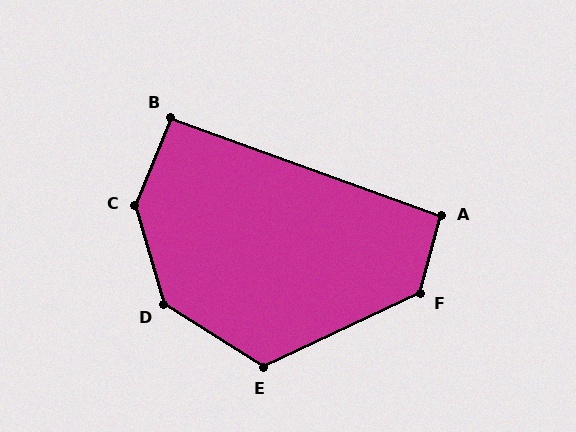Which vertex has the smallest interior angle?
B, at approximately 92 degrees.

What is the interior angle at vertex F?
Approximately 130 degrees (obtuse).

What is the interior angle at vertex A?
Approximately 95 degrees (approximately right).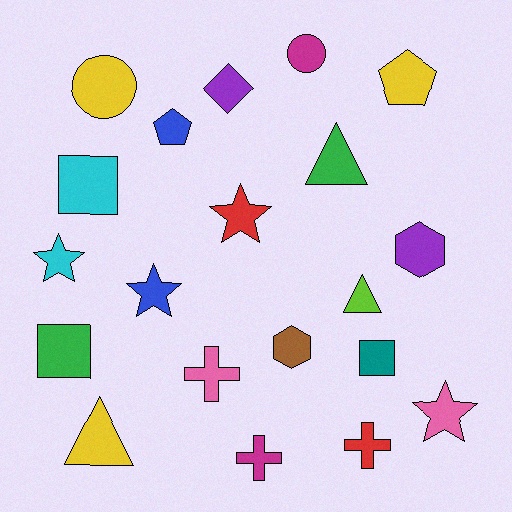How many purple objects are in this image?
There are 2 purple objects.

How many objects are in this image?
There are 20 objects.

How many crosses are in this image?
There are 3 crosses.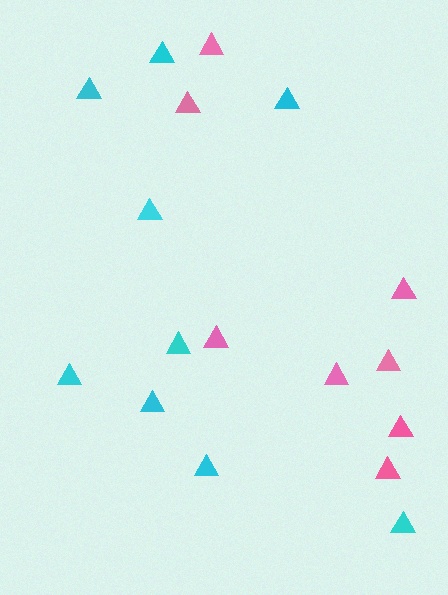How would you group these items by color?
There are 2 groups: one group of cyan triangles (9) and one group of pink triangles (8).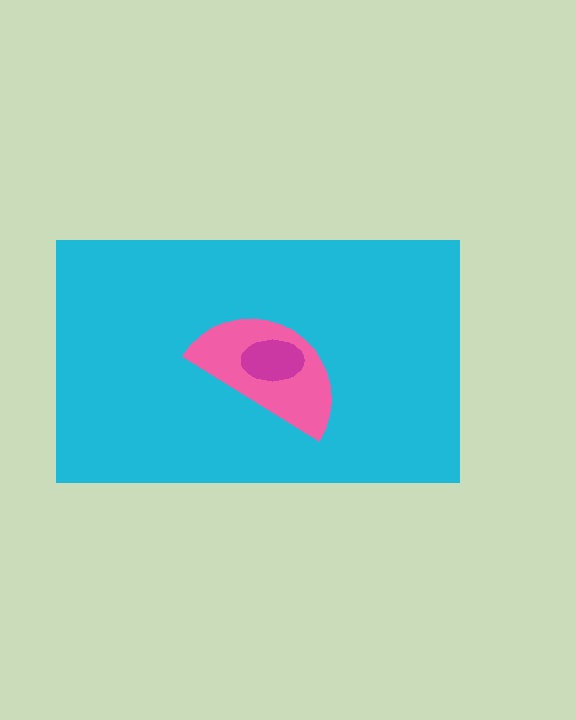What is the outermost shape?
The cyan rectangle.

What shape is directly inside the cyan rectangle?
The pink semicircle.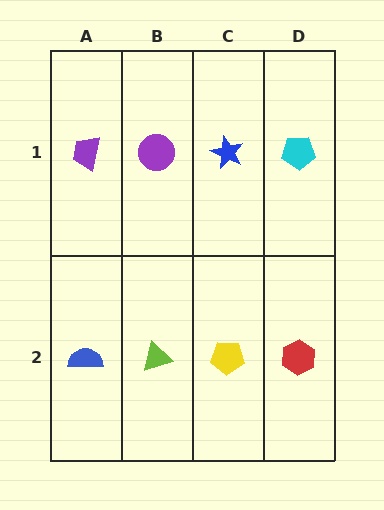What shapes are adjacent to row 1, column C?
A yellow pentagon (row 2, column C), a purple circle (row 1, column B), a cyan pentagon (row 1, column D).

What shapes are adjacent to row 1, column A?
A blue semicircle (row 2, column A), a purple circle (row 1, column B).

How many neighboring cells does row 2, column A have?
2.